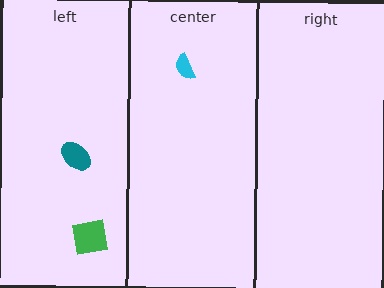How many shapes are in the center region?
1.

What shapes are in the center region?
The cyan semicircle.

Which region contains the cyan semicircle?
The center region.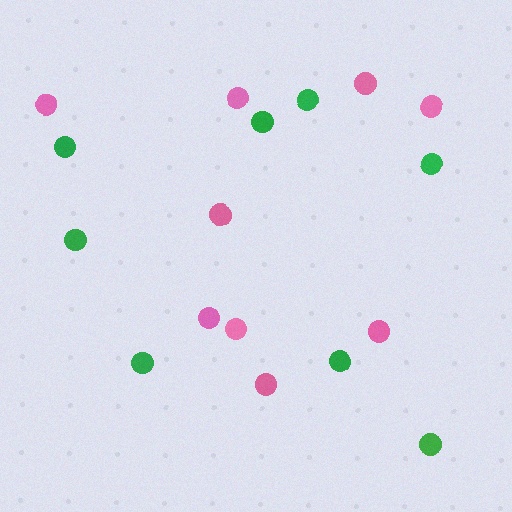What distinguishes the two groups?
There are 2 groups: one group of green circles (8) and one group of pink circles (9).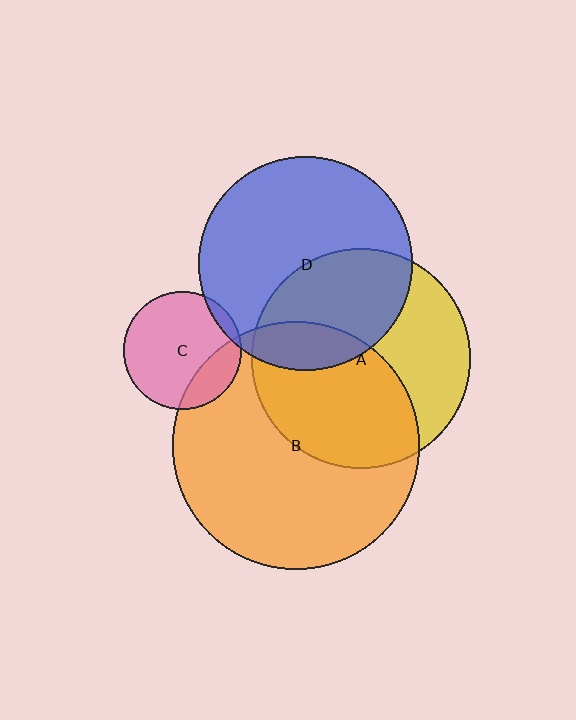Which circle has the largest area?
Circle B (orange).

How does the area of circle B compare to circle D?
Approximately 1.3 times.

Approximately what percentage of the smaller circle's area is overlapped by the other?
Approximately 20%.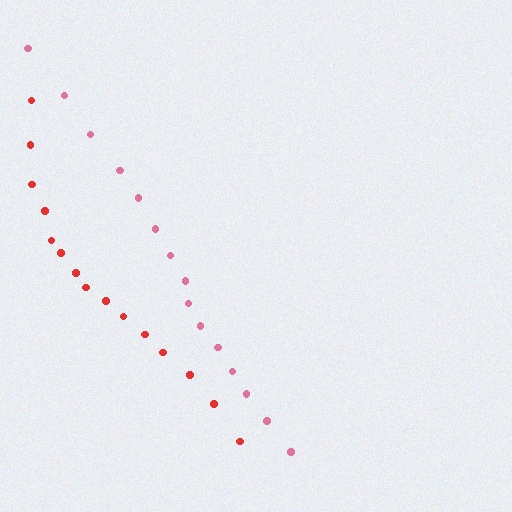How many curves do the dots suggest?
There are 2 distinct paths.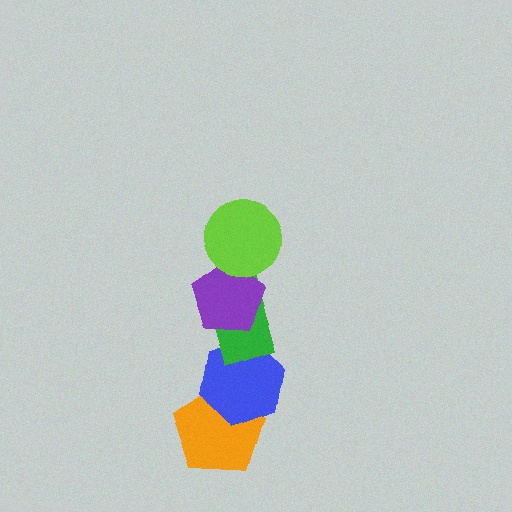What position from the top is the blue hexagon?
The blue hexagon is 4th from the top.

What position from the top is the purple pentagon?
The purple pentagon is 2nd from the top.